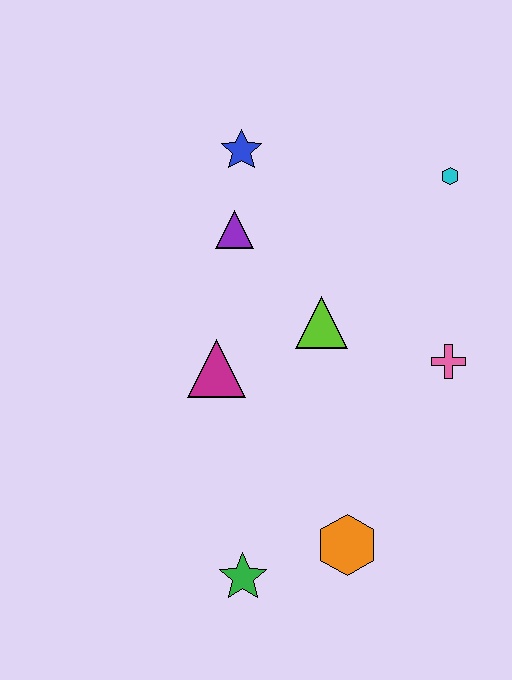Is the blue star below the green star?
No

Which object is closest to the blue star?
The purple triangle is closest to the blue star.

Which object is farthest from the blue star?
The green star is farthest from the blue star.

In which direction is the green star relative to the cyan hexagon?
The green star is below the cyan hexagon.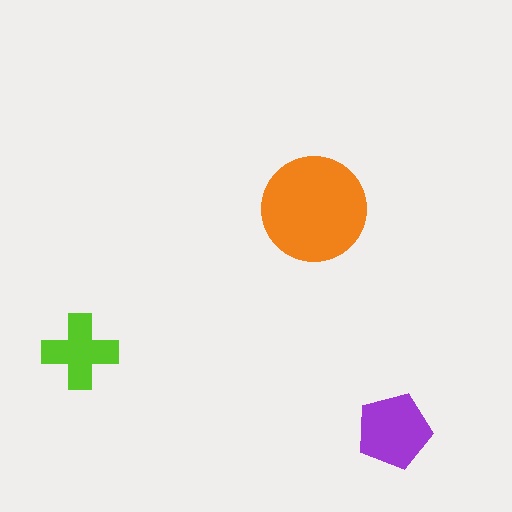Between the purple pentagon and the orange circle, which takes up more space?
The orange circle.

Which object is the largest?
The orange circle.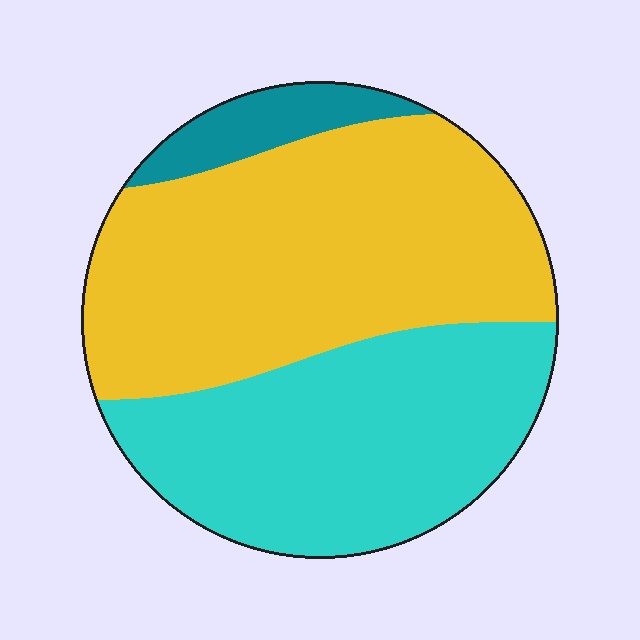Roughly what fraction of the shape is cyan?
Cyan covers 40% of the shape.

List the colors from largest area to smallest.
From largest to smallest: yellow, cyan, teal.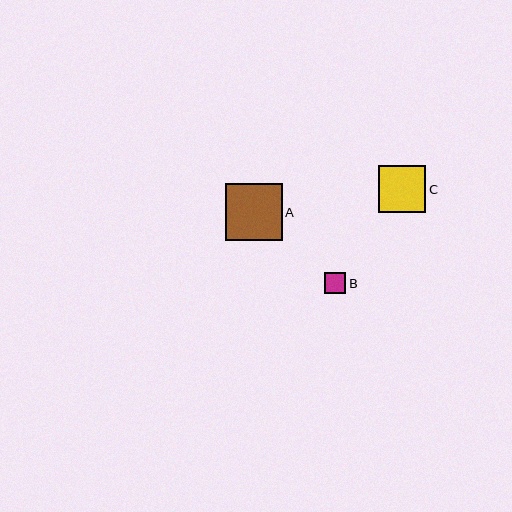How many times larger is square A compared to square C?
Square A is approximately 1.2 times the size of square C.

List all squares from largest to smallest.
From largest to smallest: A, C, B.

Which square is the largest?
Square A is the largest with a size of approximately 57 pixels.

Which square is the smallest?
Square B is the smallest with a size of approximately 21 pixels.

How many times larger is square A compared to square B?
Square A is approximately 2.7 times the size of square B.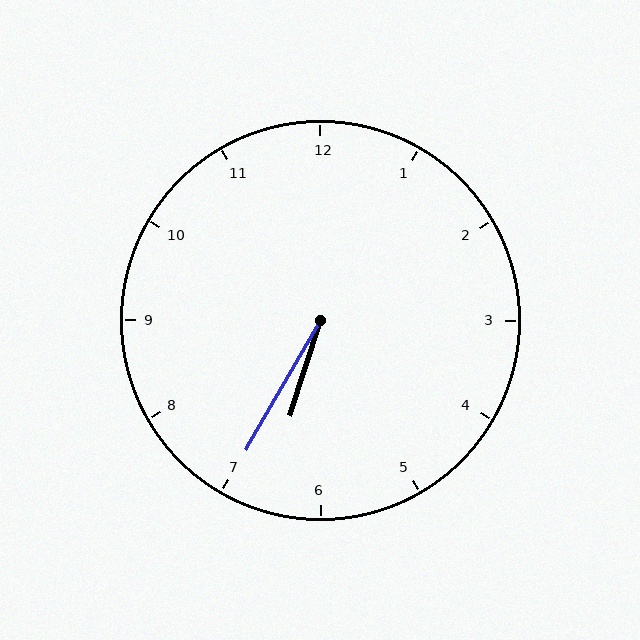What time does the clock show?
6:35.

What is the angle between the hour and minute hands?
Approximately 12 degrees.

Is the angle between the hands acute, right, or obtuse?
It is acute.